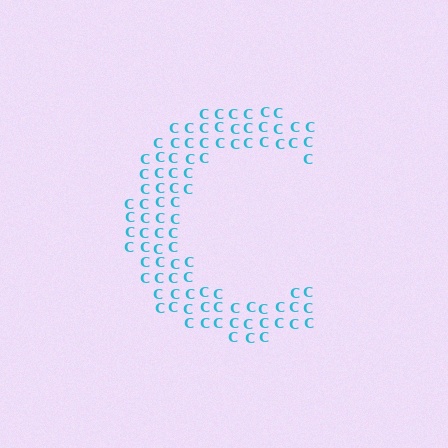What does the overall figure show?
The overall figure shows the letter C.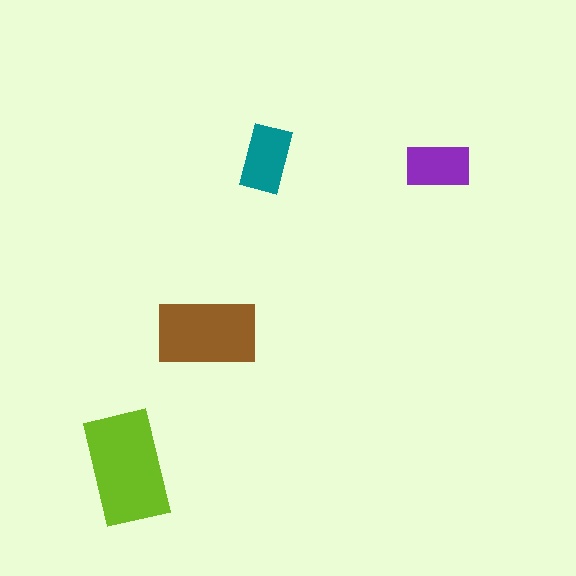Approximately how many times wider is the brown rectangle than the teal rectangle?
About 1.5 times wider.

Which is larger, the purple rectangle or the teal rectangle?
The teal one.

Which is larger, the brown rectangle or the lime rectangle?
The lime one.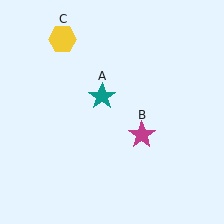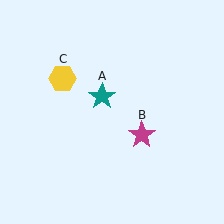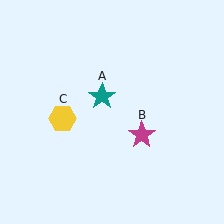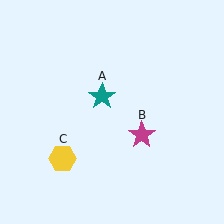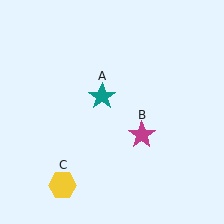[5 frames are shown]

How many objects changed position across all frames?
1 object changed position: yellow hexagon (object C).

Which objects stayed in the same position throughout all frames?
Teal star (object A) and magenta star (object B) remained stationary.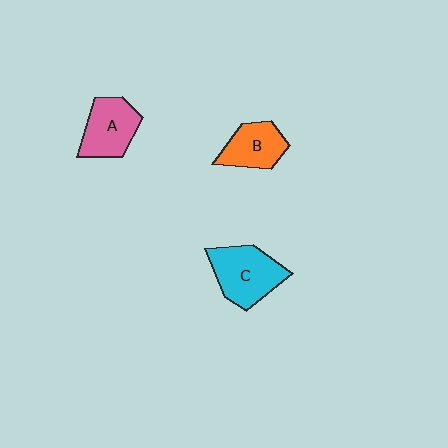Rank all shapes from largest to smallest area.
From largest to smallest: C (cyan), A (pink), B (orange).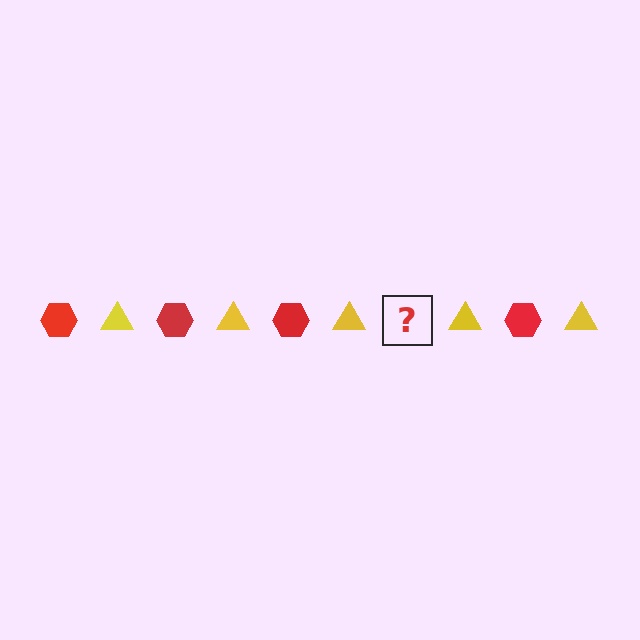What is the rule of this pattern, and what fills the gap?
The rule is that the pattern alternates between red hexagon and yellow triangle. The gap should be filled with a red hexagon.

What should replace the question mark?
The question mark should be replaced with a red hexagon.